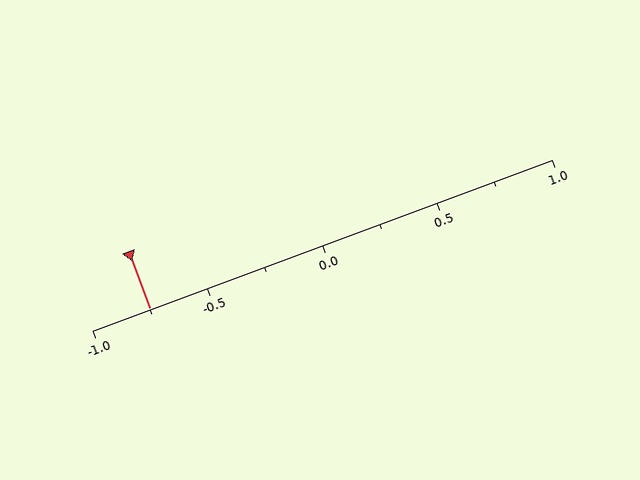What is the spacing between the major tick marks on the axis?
The major ticks are spaced 0.5 apart.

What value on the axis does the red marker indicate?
The marker indicates approximately -0.75.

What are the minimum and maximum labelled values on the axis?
The axis runs from -1.0 to 1.0.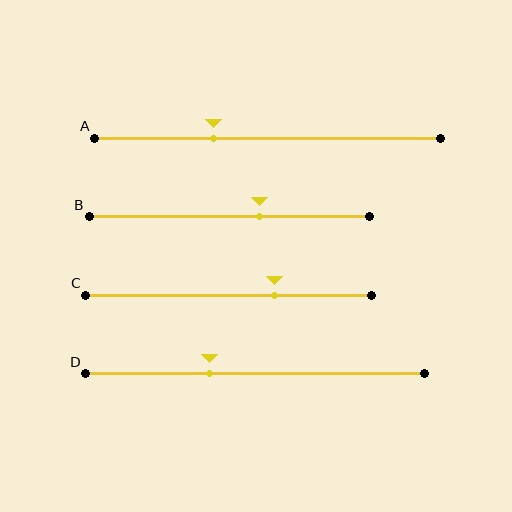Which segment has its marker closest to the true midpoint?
Segment B has its marker closest to the true midpoint.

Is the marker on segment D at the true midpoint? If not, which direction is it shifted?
No, the marker on segment D is shifted to the left by about 13% of the segment length.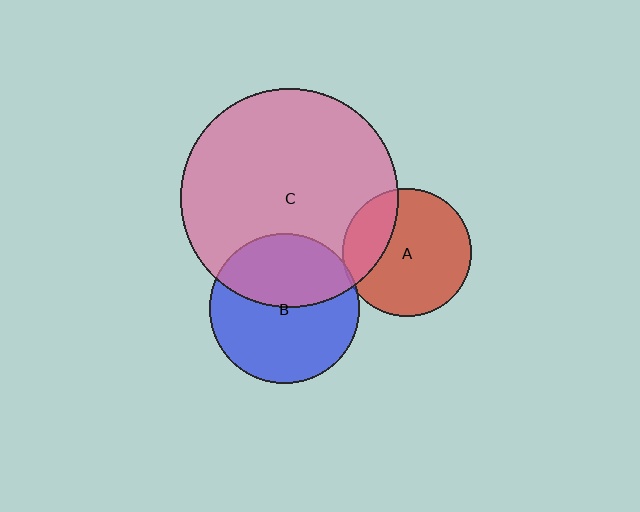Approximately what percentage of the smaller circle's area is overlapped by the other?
Approximately 5%.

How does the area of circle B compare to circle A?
Approximately 1.4 times.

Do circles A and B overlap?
Yes.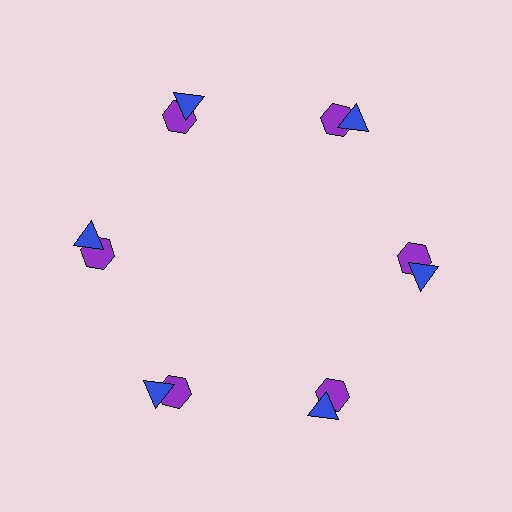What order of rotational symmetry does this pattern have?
This pattern has 6-fold rotational symmetry.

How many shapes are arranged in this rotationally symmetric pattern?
There are 12 shapes, arranged in 6 groups of 2.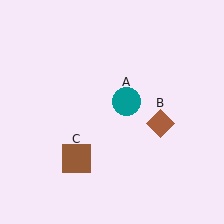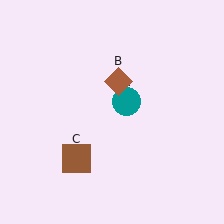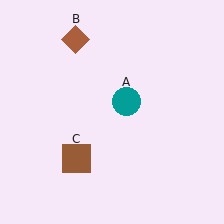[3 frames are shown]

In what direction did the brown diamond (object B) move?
The brown diamond (object B) moved up and to the left.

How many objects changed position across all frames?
1 object changed position: brown diamond (object B).